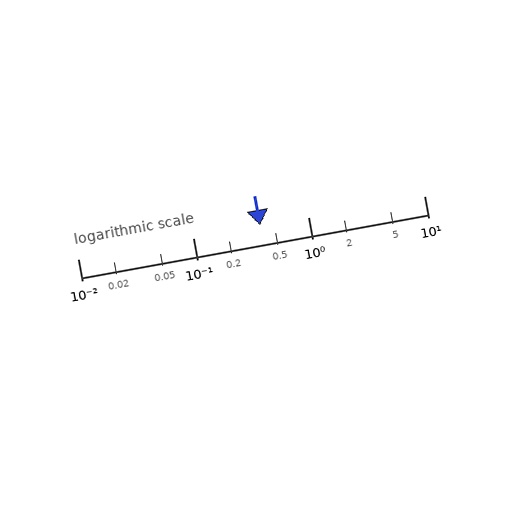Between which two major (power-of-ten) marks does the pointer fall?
The pointer is between 0.1 and 1.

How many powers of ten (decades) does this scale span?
The scale spans 3 decades, from 0.01 to 10.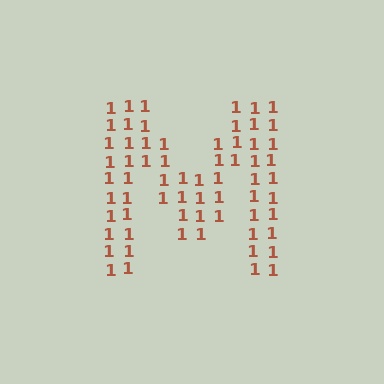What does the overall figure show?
The overall figure shows the letter M.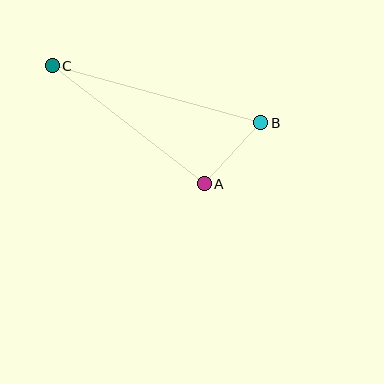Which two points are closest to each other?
Points A and B are closest to each other.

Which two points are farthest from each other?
Points B and C are farthest from each other.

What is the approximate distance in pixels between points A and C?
The distance between A and C is approximately 192 pixels.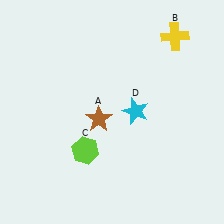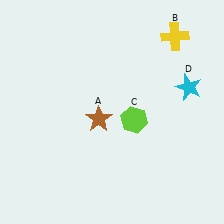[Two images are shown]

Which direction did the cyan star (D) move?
The cyan star (D) moved right.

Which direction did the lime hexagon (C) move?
The lime hexagon (C) moved right.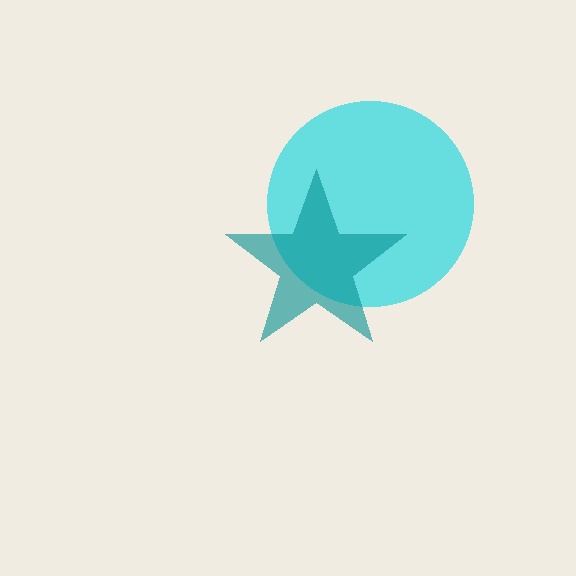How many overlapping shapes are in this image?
There are 2 overlapping shapes in the image.